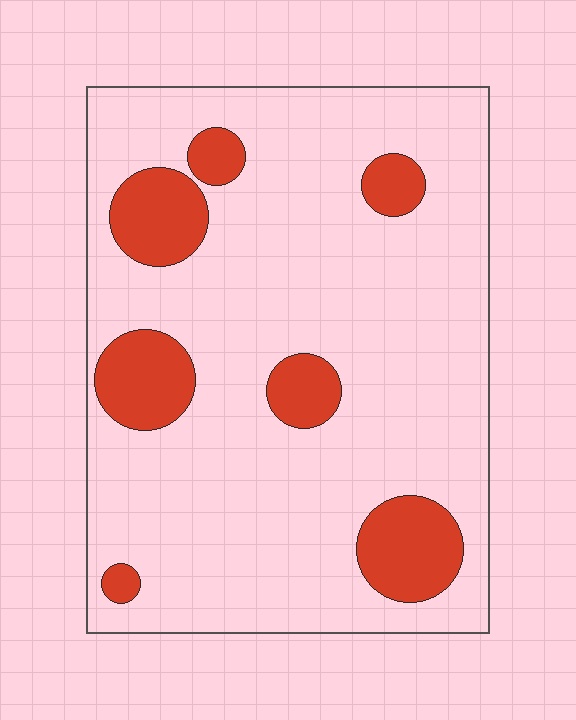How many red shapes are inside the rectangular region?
7.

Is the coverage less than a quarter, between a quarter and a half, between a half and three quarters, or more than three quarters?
Less than a quarter.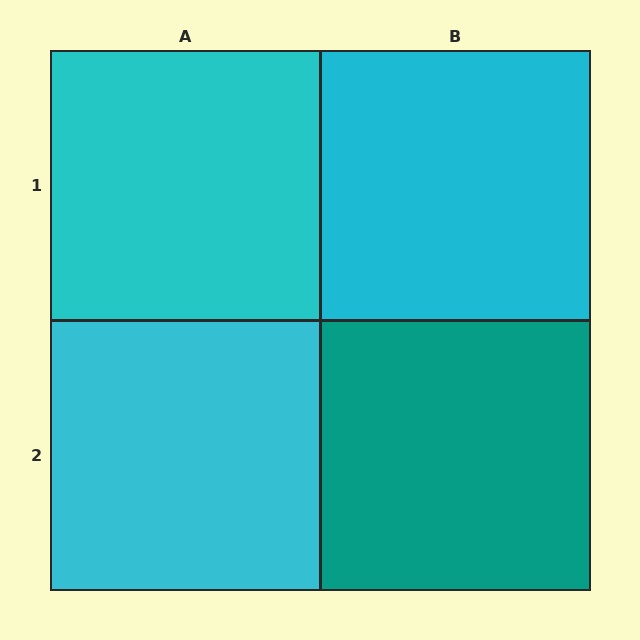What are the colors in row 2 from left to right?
Cyan, teal.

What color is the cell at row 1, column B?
Cyan.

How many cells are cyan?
3 cells are cyan.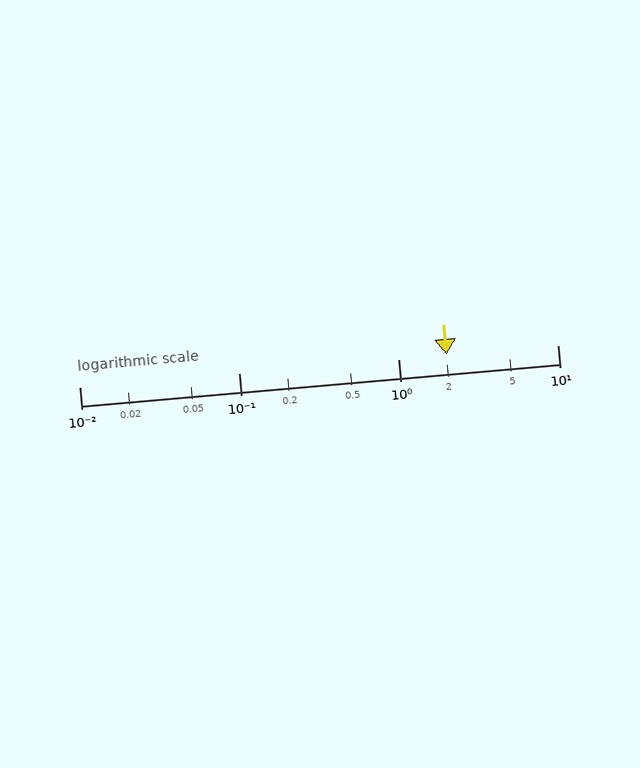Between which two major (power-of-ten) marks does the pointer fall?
The pointer is between 1 and 10.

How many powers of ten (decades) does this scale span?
The scale spans 3 decades, from 0.01 to 10.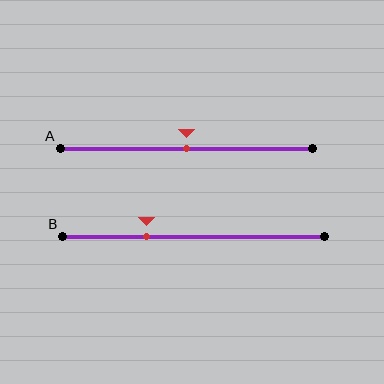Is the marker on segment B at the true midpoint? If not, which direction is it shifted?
No, the marker on segment B is shifted to the left by about 18% of the segment length.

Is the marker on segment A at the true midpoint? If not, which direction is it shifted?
Yes, the marker on segment A is at the true midpoint.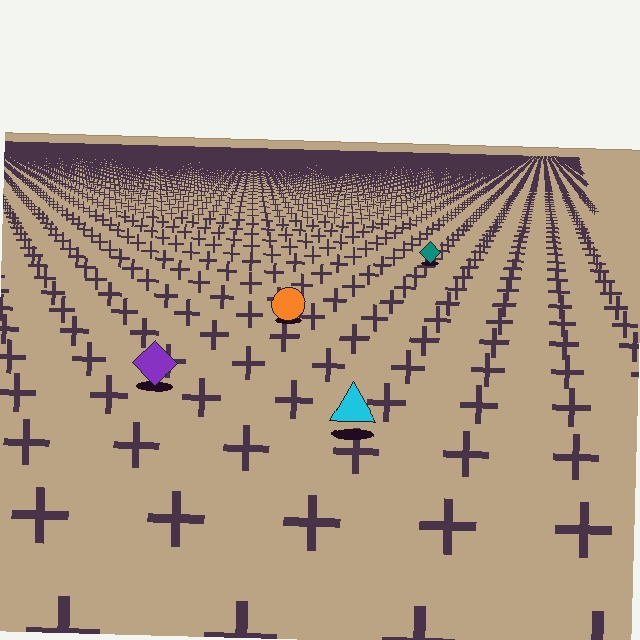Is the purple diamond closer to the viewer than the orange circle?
Yes. The purple diamond is closer — you can tell from the texture gradient: the ground texture is coarser near it.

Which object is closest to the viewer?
The cyan triangle is closest. The texture marks near it are larger and more spread out.